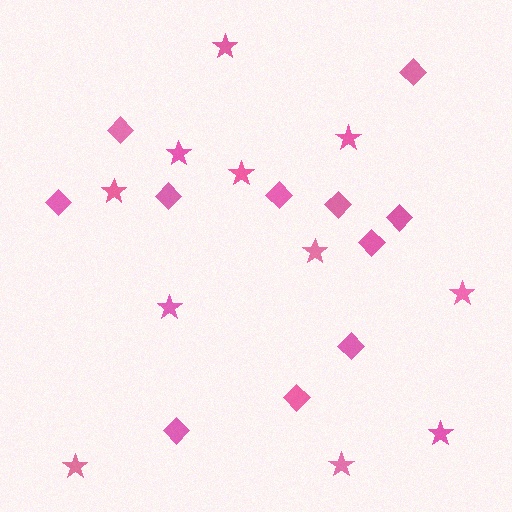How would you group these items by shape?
There are 2 groups: one group of diamonds (11) and one group of stars (11).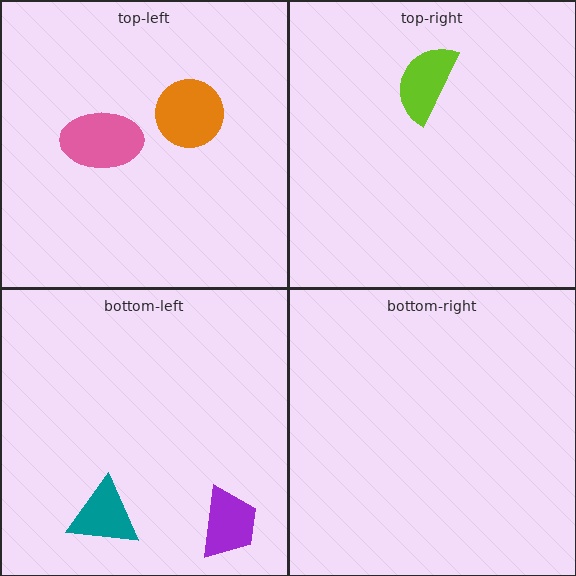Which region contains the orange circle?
The top-left region.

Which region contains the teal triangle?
The bottom-left region.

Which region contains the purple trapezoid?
The bottom-left region.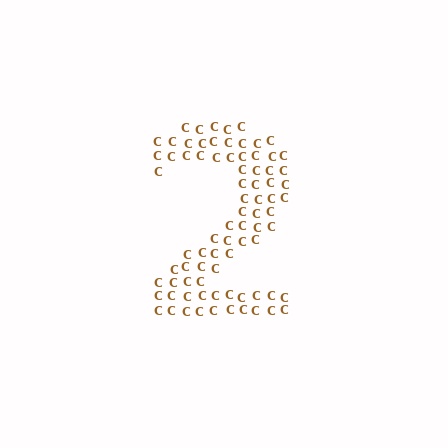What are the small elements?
The small elements are letter C's.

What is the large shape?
The large shape is the digit 2.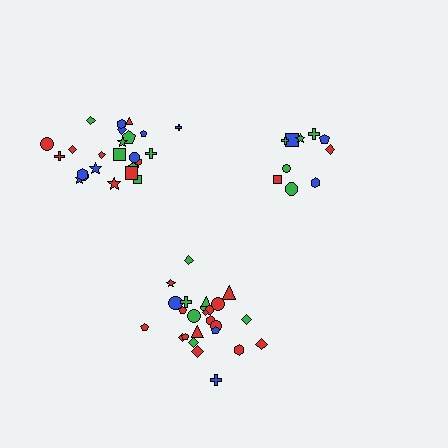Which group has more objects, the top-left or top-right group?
The top-left group.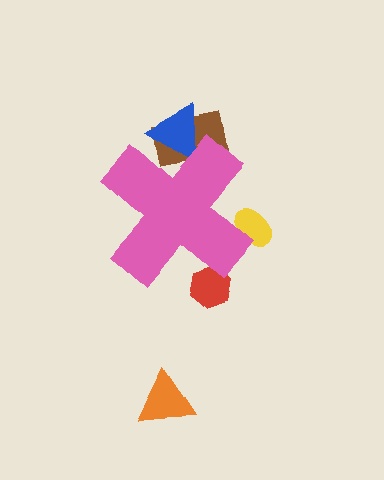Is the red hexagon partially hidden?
Yes, the red hexagon is partially hidden behind the pink cross.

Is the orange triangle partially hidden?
No, the orange triangle is fully visible.